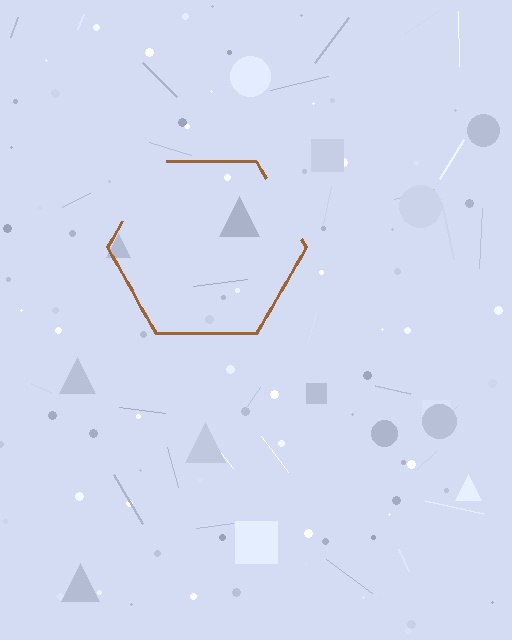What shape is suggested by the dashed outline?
The dashed outline suggests a hexagon.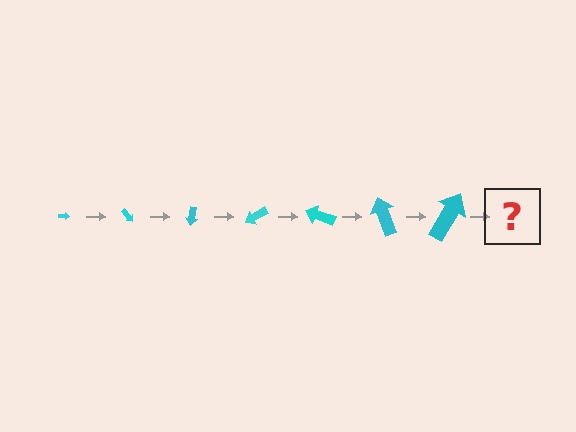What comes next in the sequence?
The next element should be an arrow, larger than the previous one and rotated 350 degrees from the start.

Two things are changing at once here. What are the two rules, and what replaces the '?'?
The two rules are that the arrow grows larger each step and it rotates 50 degrees each step. The '?' should be an arrow, larger than the previous one and rotated 350 degrees from the start.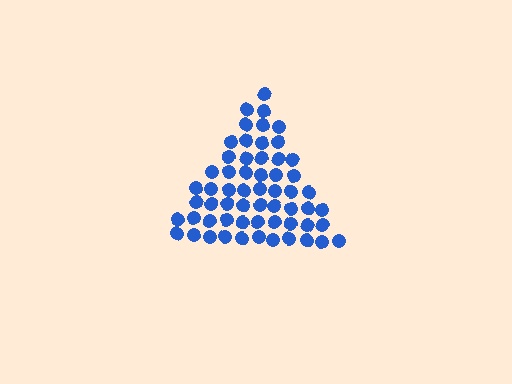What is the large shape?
The large shape is a triangle.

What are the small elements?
The small elements are circles.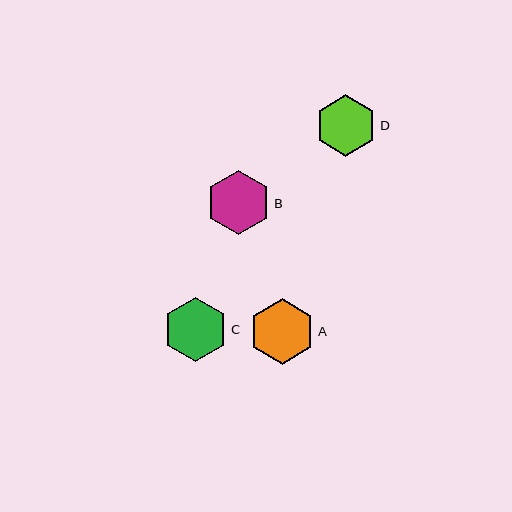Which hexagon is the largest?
Hexagon A is the largest with a size of approximately 65 pixels.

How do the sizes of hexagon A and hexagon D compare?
Hexagon A and hexagon D are approximately the same size.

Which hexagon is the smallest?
Hexagon D is the smallest with a size of approximately 61 pixels.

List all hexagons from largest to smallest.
From largest to smallest: A, B, C, D.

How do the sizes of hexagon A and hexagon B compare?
Hexagon A and hexagon B are approximately the same size.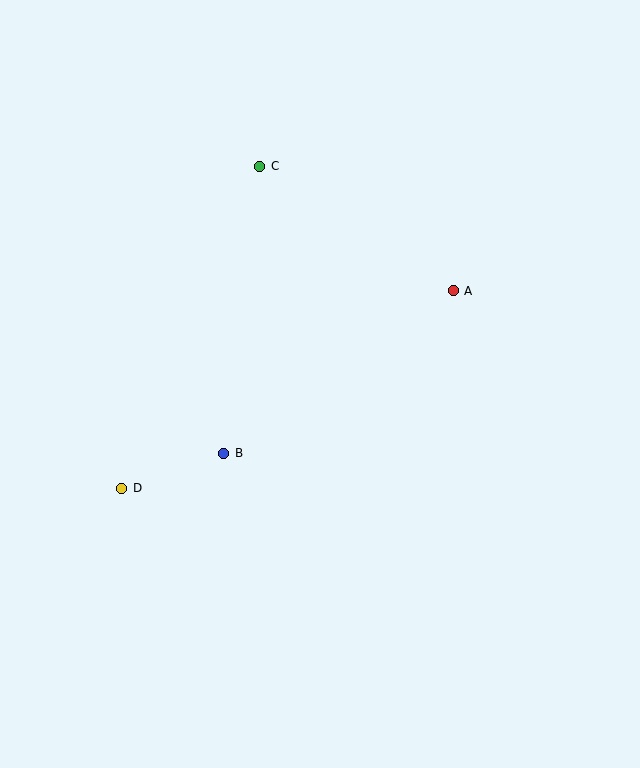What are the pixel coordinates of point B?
Point B is at (224, 453).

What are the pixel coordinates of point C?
Point C is at (260, 166).